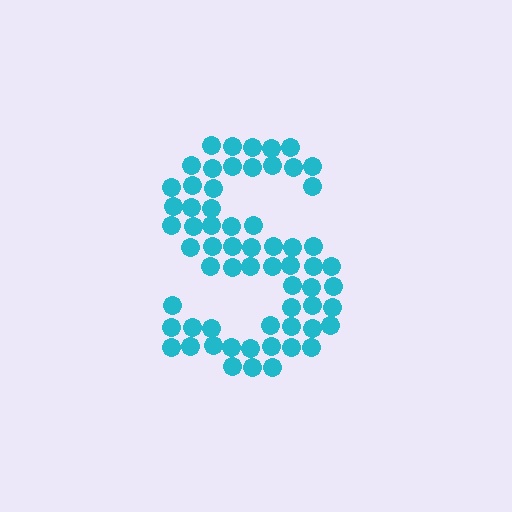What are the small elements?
The small elements are circles.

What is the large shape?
The large shape is the letter S.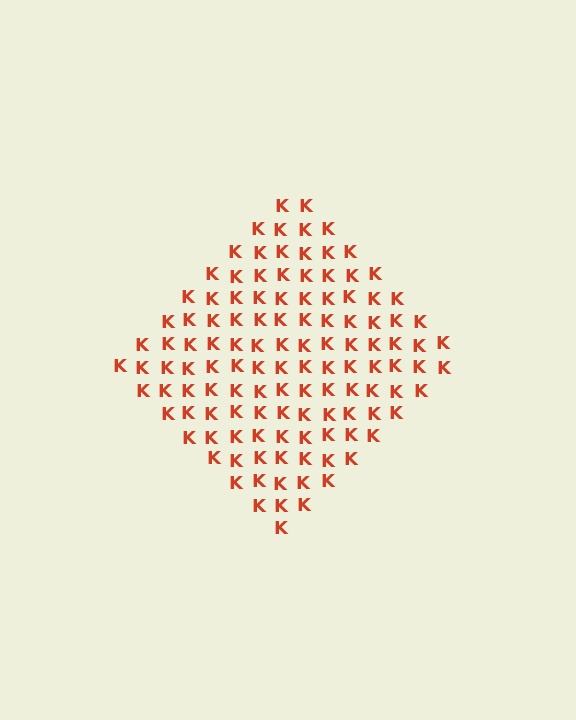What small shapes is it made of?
It is made of small letter K's.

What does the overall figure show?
The overall figure shows a diamond.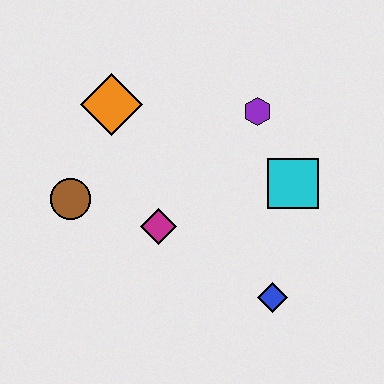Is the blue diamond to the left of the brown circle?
No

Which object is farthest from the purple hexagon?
The brown circle is farthest from the purple hexagon.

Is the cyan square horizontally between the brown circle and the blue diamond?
No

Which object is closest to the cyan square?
The purple hexagon is closest to the cyan square.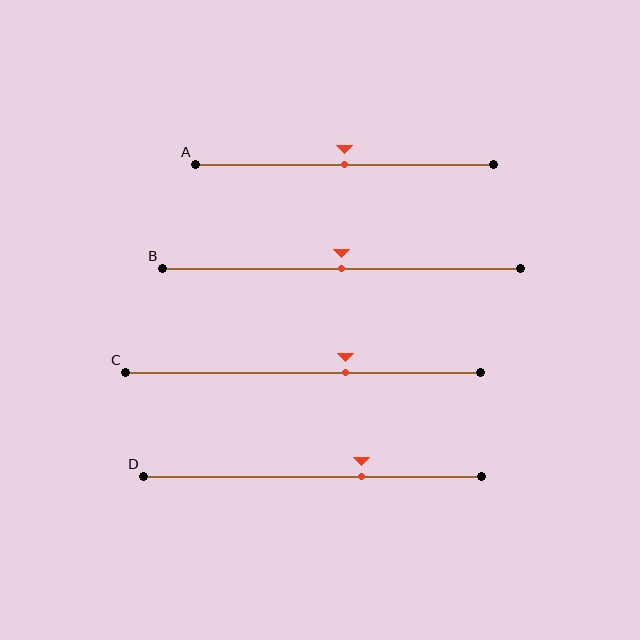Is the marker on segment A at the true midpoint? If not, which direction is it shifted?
Yes, the marker on segment A is at the true midpoint.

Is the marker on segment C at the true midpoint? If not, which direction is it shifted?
No, the marker on segment C is shifted to the right by about 12% of the segment length.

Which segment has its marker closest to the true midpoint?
Segment A has its marker closest to the true midpoint.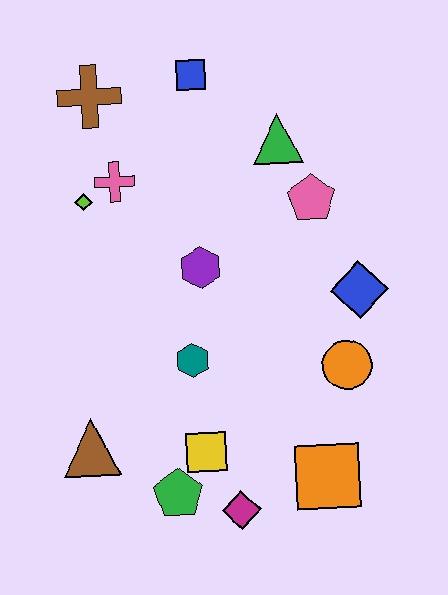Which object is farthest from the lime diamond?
The orange square is farthest from the lime diamond.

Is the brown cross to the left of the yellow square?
Yes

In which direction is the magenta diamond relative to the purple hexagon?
The magenta diamond is below the purple hexagon.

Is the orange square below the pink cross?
Yes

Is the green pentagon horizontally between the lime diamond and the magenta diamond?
Yes